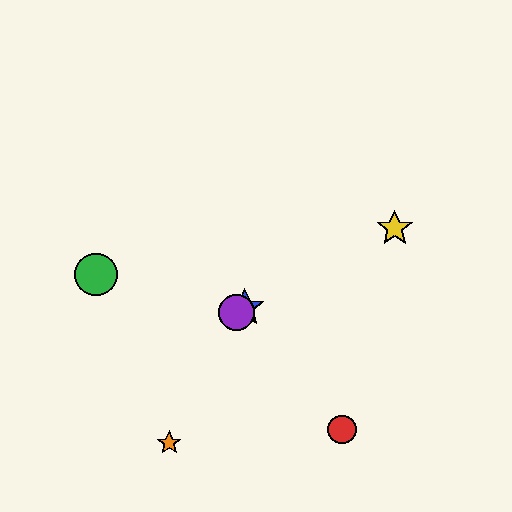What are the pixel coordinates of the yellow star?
The yellow star is at (395, 228).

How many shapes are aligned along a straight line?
3 shapes (the blue star, the yellow star, the purple circle) are aligned along a straight line.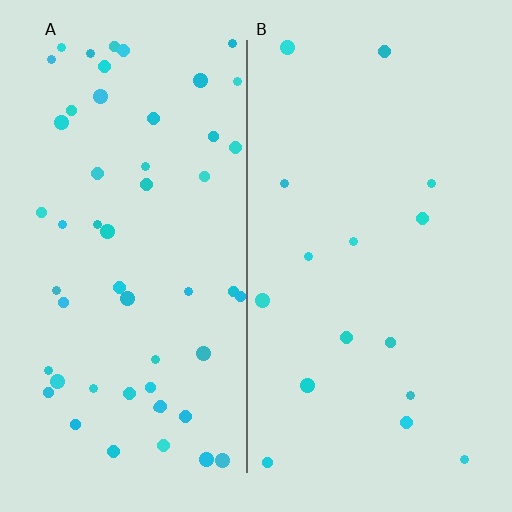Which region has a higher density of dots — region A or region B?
A (the left).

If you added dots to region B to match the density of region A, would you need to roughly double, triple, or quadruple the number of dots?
Approximately triple.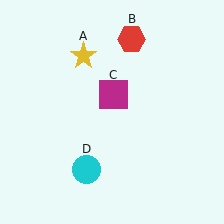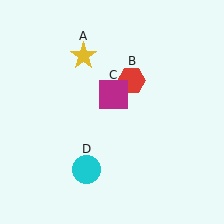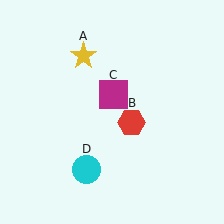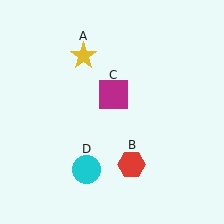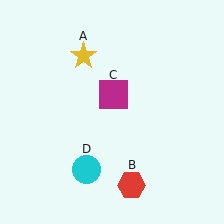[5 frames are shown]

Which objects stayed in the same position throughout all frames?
Yellow star (object A) and magenta square (object C) and cyan circle (object D) remained stationary.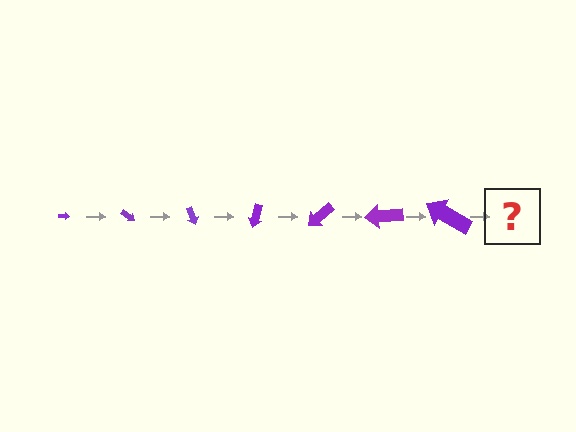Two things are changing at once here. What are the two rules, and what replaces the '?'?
The two rules are that the arrow grows larger each step and it rotates 35 degrees each step. The '?' should be an arrow, larger than the previous one and rotated 245 degrees from the start.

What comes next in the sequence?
The next element should be an arrow, larger than the previous one and rotated 245 degrees from the start.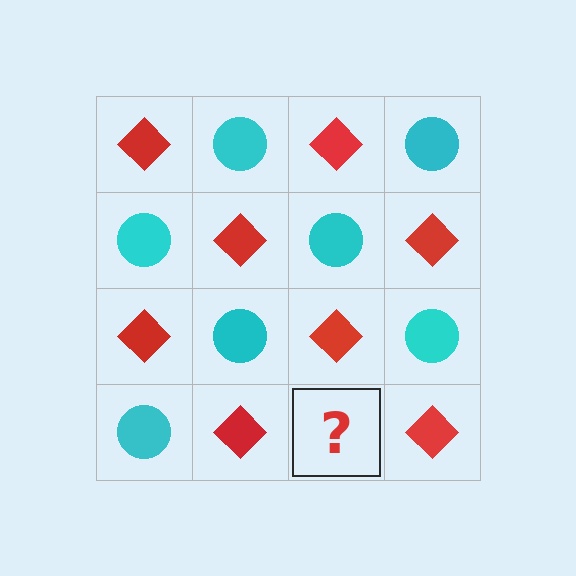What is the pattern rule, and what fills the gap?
The rule is that it alternates red diamond and cyan circle in a checkerboard pattern. The gap should be filled with a cyan circle.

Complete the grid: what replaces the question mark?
The question mark should be replaced with a cyan circle.